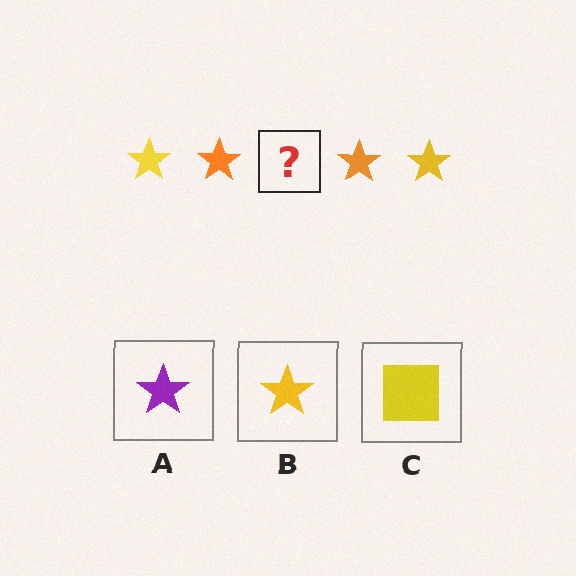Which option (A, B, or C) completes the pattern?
B.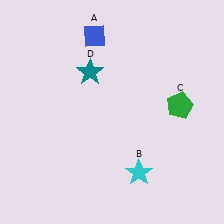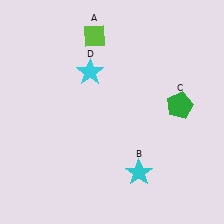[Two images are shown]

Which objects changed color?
A changed from blue to lime. D changed from teal to cyan.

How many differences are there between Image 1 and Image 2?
There are 2 differences between the two images.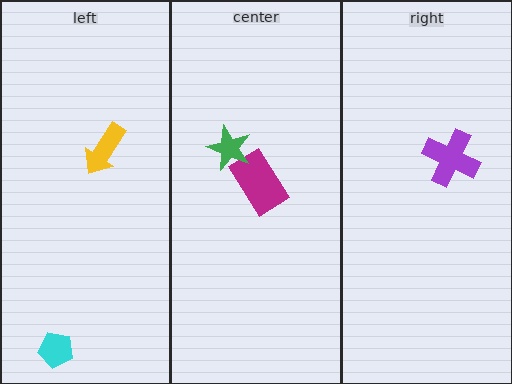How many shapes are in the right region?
1.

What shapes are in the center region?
The magenta rectangle, the green star.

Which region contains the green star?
The center region.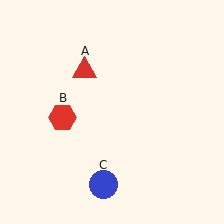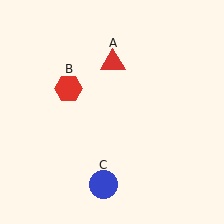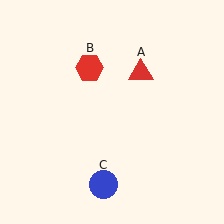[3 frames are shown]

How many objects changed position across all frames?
2 objects changed position: red triangle (object A), red hexagon (object B).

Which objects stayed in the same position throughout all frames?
Blue circle (object C) remained stationary.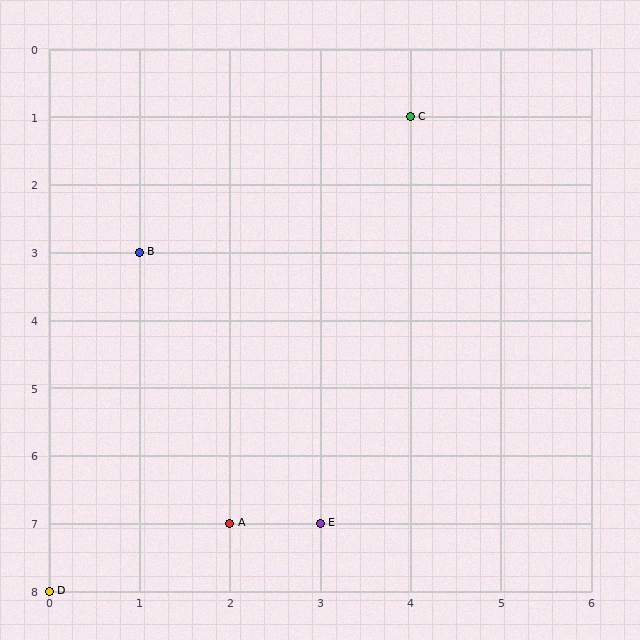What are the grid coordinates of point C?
Point C is at grid coordinates (4, 1).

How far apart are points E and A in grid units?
Points E and A are 1 column apart.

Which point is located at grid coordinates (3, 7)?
Point E is at (3, 7).